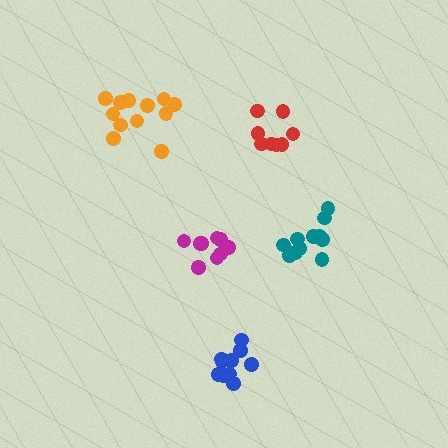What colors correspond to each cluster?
The clusters are colored: teal, magenta, red, orange, blue.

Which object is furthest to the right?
The teal cluster is rightmost.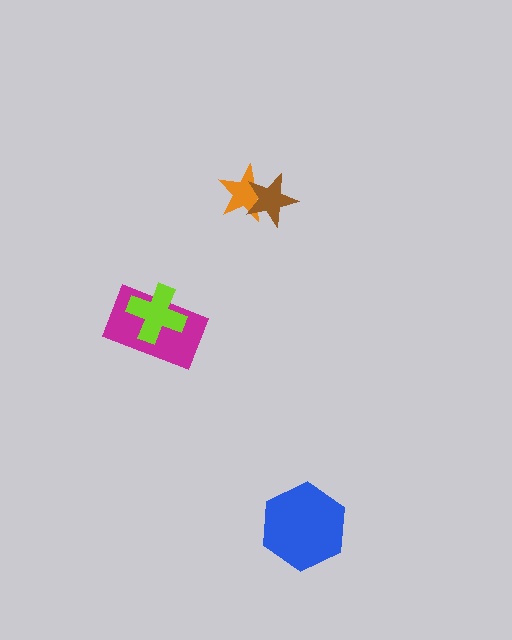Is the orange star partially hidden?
Yes, it is partially covered by another shape.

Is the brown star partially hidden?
No, no other shape covers it.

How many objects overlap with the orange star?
1 object overlaps with the orange star.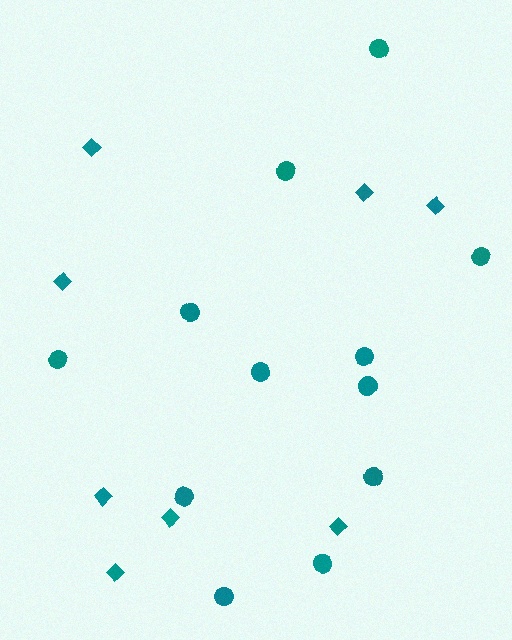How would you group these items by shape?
There are 2 groups: one group of circles (12) and one group of diamonds (8).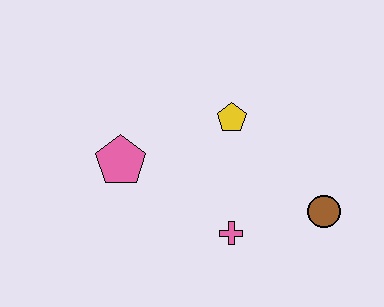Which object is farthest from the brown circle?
The pink pentagon is farthest from the brown circle.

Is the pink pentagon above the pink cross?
Yes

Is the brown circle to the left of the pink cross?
No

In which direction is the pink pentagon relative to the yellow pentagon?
The pink pentagon is to the left of the yellow pentagon.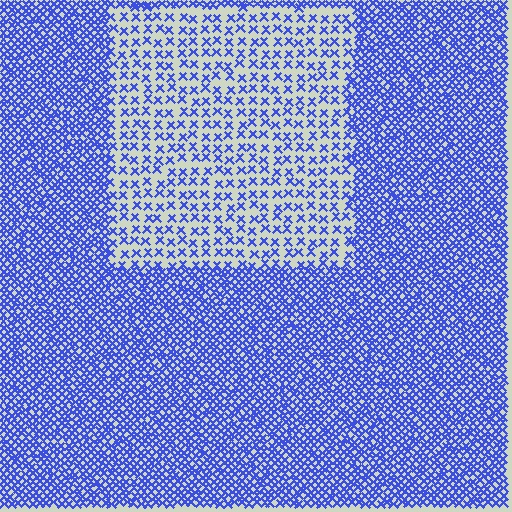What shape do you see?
I see a rectangle.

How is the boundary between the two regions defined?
The boundary is defined by a change in element density (approximately 2.6x ratio). All elements are the same color, size, and shape.